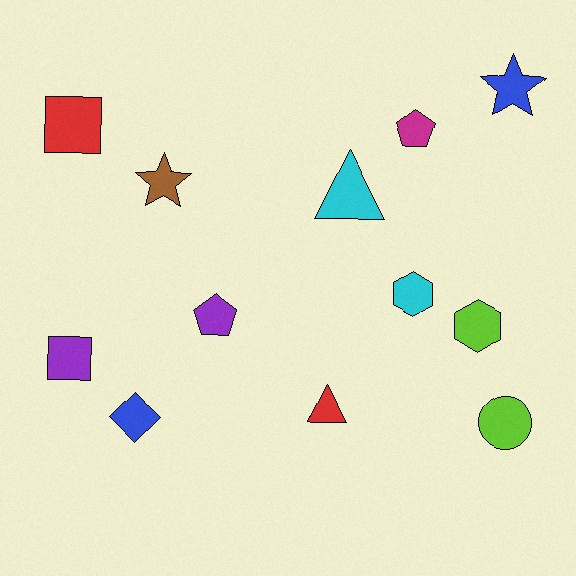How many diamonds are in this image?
There is 1 diamond.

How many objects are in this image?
There are 12 objects.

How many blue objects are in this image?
There are 2 blue objects.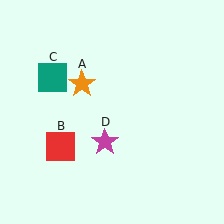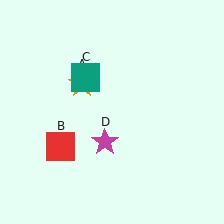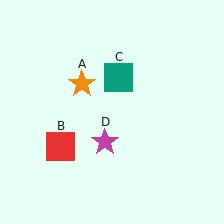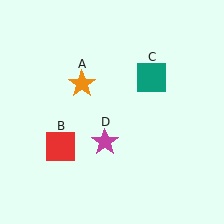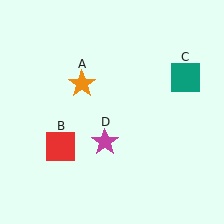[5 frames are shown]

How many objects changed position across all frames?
1 object changed position: teal square (object C).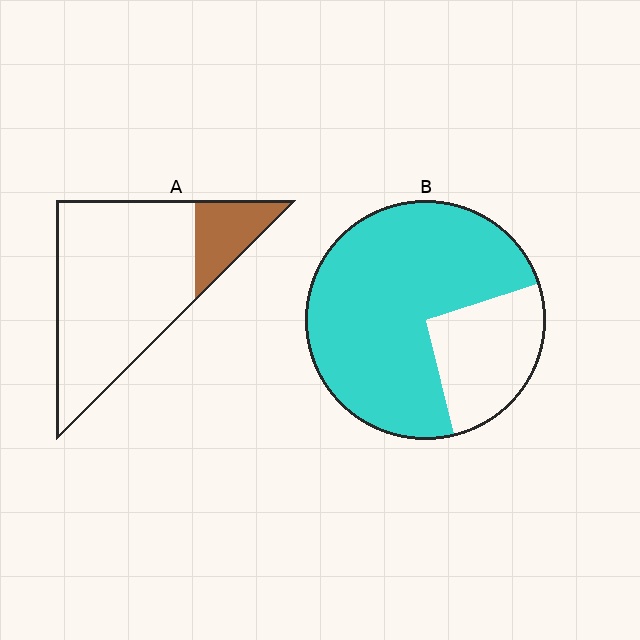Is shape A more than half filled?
No.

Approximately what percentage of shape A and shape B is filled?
A is approximately 20% and B is approximately 75%.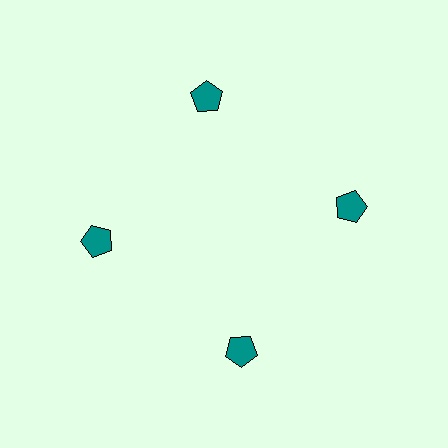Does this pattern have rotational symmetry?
Yes, this pattern has 4-fold rotational symmetry. It looks the same after rotating 90 degrees around the center.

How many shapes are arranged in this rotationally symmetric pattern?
There are 4 shapes, arranged in 4 groups of 1.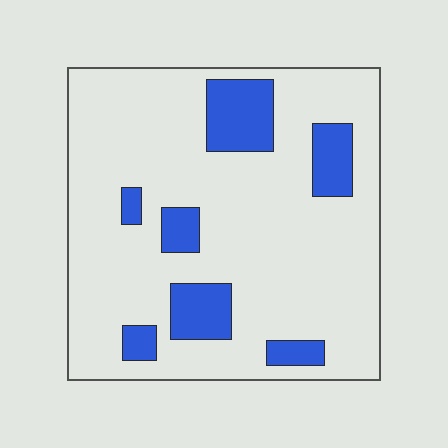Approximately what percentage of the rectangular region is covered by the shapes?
Approximately 15%.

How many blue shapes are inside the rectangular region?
7.